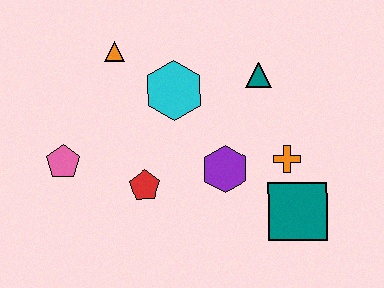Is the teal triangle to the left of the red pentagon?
No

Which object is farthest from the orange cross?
The pink pentagon is farthest from the orange cross.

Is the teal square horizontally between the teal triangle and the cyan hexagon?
No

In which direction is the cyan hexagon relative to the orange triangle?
The cyan hexagon is to the right of the orange triangle.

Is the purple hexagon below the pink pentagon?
Yes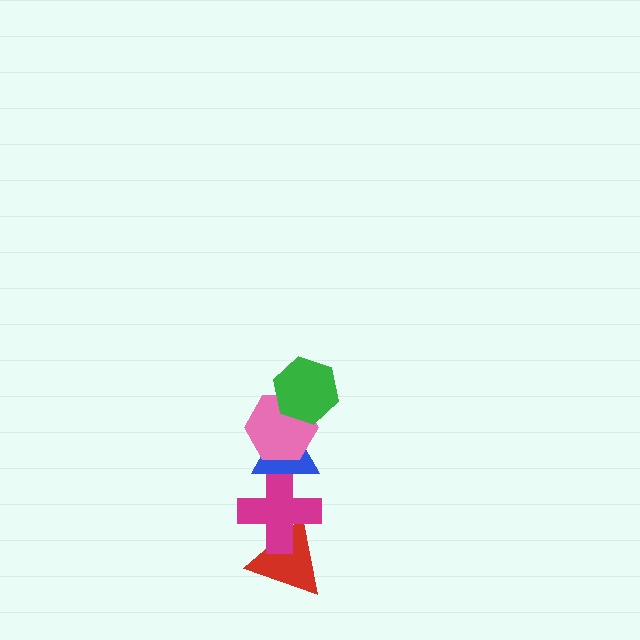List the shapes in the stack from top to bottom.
From top to bottom: the green hexagon, the pink hexagon, the blue triangle, the magenta cross, the red triangle.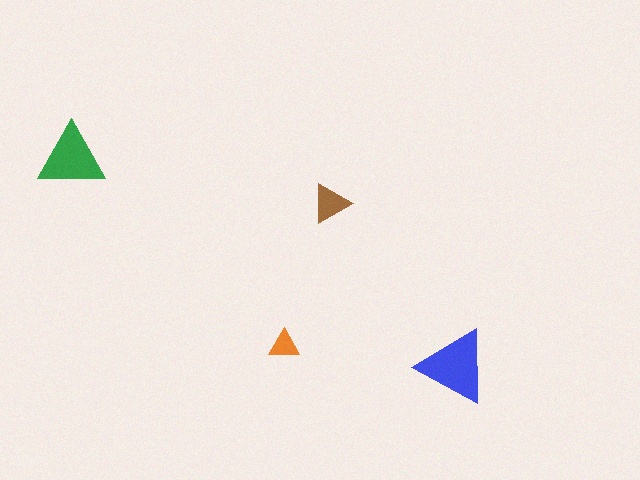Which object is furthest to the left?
The green triangle is leftmost.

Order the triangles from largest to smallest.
the blue one, the green one, the brown one, the orange one.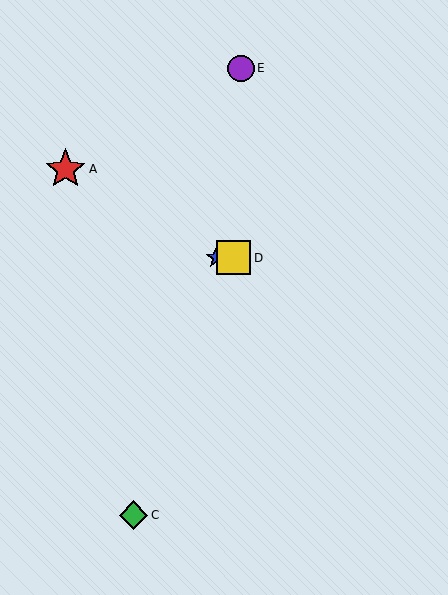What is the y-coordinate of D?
Object D is at y≈258.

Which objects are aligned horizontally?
Objects B, D are aligned horizontally.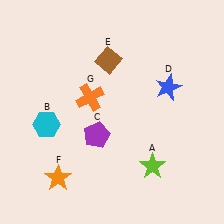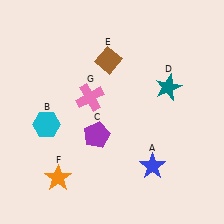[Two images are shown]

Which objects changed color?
A changed from lime to blue. D changed from blue to teal. G changed from orange to pink.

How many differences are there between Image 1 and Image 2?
There are 3 differences between the two images.